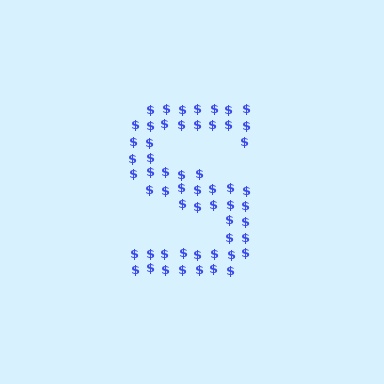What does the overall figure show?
The overall figure shows the letter S.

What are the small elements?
The small elements are dollar signs.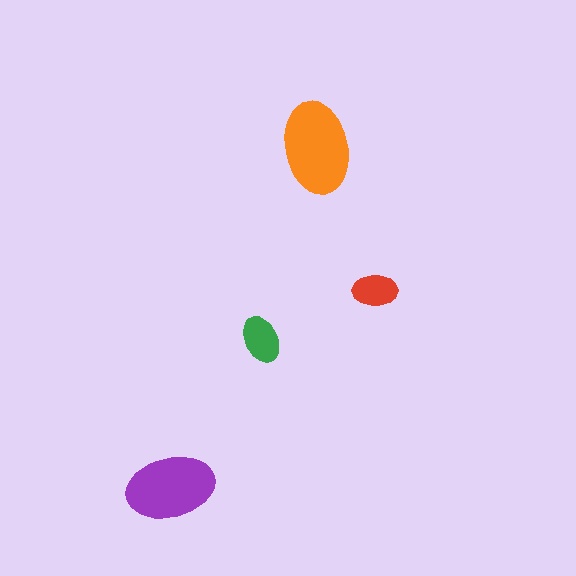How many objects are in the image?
There are 4 objects in the image.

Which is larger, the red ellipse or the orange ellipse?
The orange one.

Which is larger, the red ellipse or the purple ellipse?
The purple one.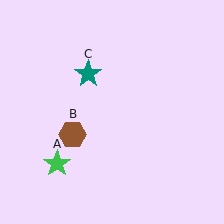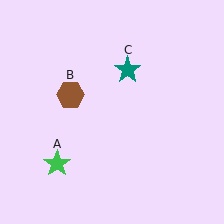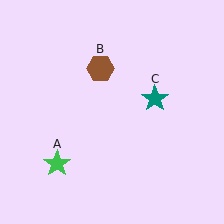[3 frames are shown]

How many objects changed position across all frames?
2 objects changed position: brown hexagon (object B), teal star (object C).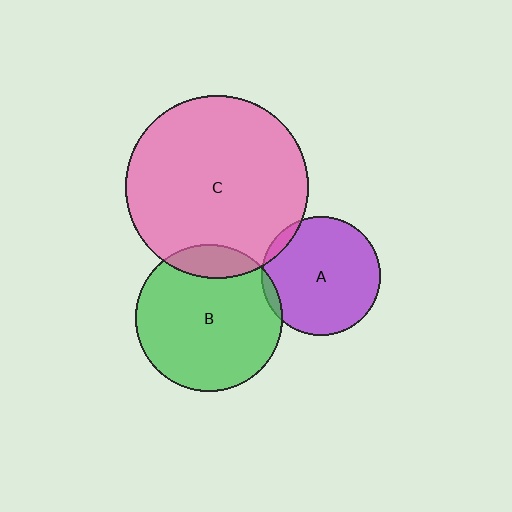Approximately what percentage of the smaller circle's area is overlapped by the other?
Approximately 15%.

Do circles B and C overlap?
Yes.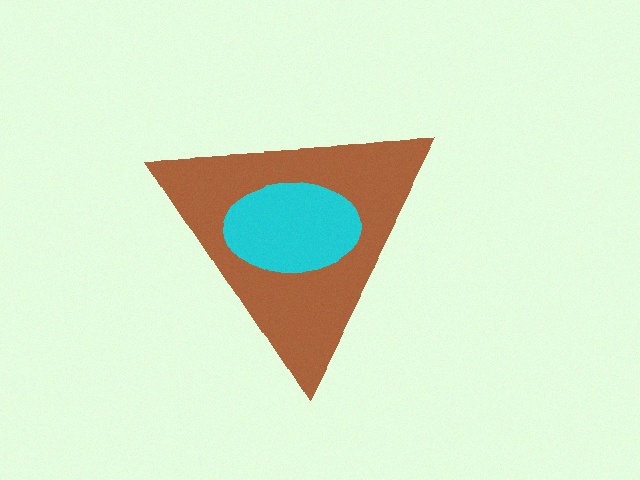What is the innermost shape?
The cyan ellipse.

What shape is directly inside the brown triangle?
The cyan ellipse.